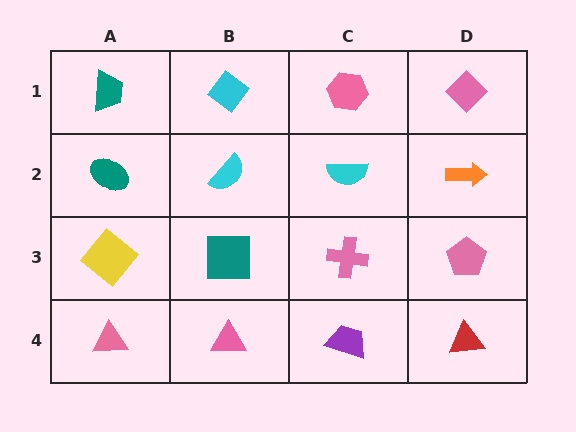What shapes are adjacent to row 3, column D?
An orange arrow (row 2, column D), a red triangle (row 4, column D), a pink cross (row 3, column C).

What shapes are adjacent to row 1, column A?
A teal ellipse (row 2, column A), a cyan diamond (row 1, column B).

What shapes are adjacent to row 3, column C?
A cyan semicircle (row 2, column C), a purple trapezoid (row 4, column C), a teal square (row 3, column B), a pink pentagon (row 3, column D).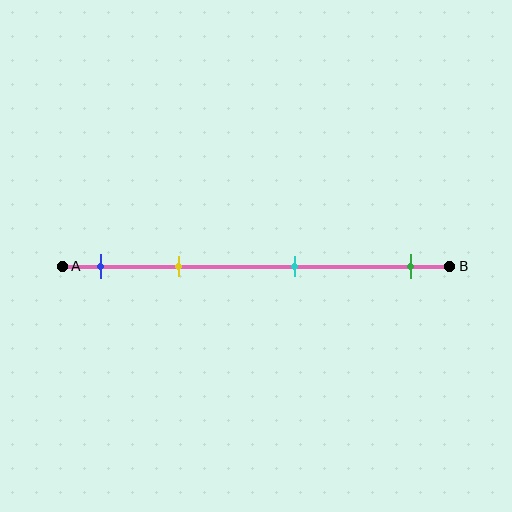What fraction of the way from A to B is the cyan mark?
The cyan mark is approximately 60% (0.6) of the way from A to B.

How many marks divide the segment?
There are 4 marks dividing the segment.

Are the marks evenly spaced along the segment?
No, the marks are not evenly spaced.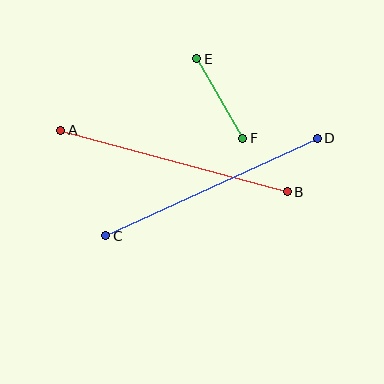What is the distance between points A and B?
The distance is approximately 235 pixels.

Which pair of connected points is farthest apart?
Points A and B are farthest apart.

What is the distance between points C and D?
The distance is approximately 233 pixels.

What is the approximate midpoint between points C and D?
The midpoint is at approximately (211, 187) pixels.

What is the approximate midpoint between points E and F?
The midpoint is at approximately (220, 99) pixels.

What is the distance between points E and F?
The distance is approximately 92 pixels.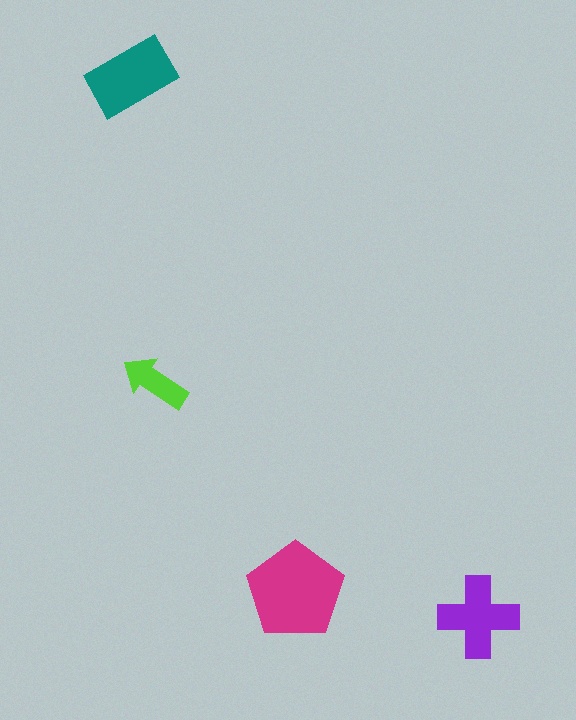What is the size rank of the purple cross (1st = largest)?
3rd.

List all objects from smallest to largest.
The lime arrow, the purple cross, the teal rectangle, the magenta pentagon.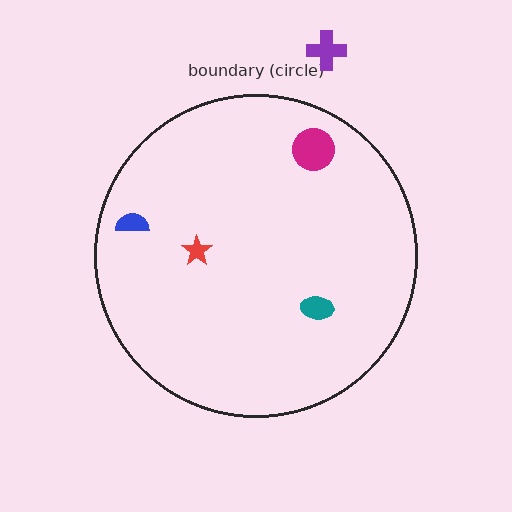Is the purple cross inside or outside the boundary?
Outside.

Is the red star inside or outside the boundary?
Inside.